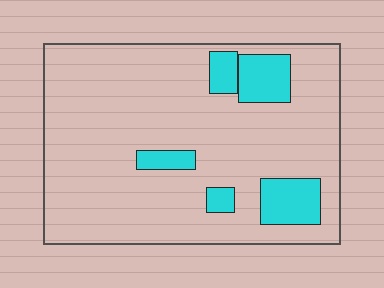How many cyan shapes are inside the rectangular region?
5.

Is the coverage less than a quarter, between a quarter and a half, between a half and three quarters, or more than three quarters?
Less than a quarter.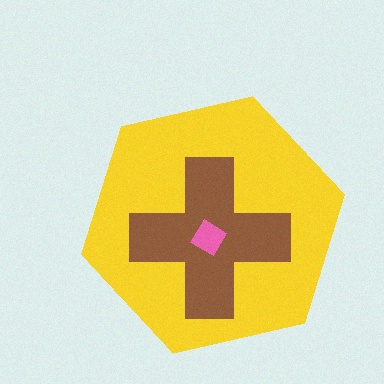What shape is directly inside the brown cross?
The pink diamond.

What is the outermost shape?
The yellow hexagon.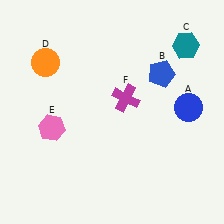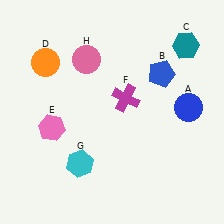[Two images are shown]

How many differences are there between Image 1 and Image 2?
There are 2 differences between the two images.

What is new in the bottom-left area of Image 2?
A cyan hexagon (G) was added in the bottom-left area of Image 2.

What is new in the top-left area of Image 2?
A pink circle (H) was added in the top-left area of Image 2.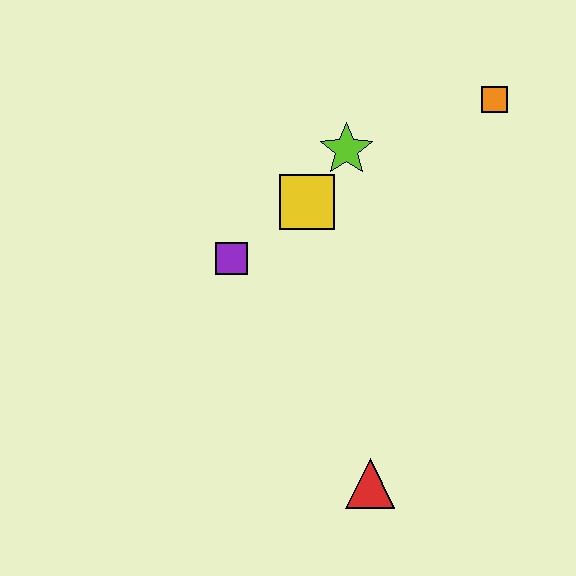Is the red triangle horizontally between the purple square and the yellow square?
No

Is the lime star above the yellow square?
Yes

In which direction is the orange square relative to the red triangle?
The orange square is above the red triangle.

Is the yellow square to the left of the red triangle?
Yes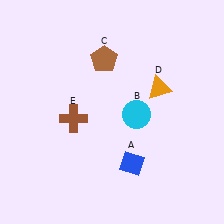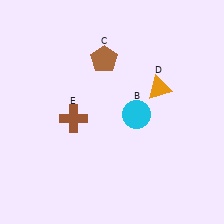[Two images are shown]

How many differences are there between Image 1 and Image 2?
There is 1 difference between the two images.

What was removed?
The blue diamond (A) was removed in Image 2.